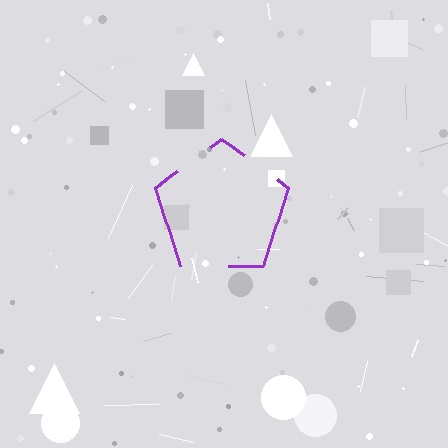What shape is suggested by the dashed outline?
The dashed outline suggests a pentagon.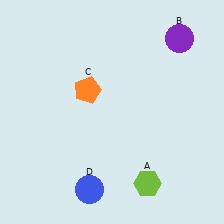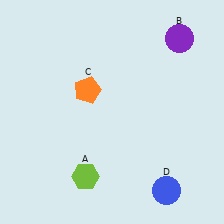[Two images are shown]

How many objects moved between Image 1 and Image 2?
2 objects moved between the two images.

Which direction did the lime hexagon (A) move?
The lime hexagon (A) moved left.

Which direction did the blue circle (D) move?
The blue circle (D) moved right.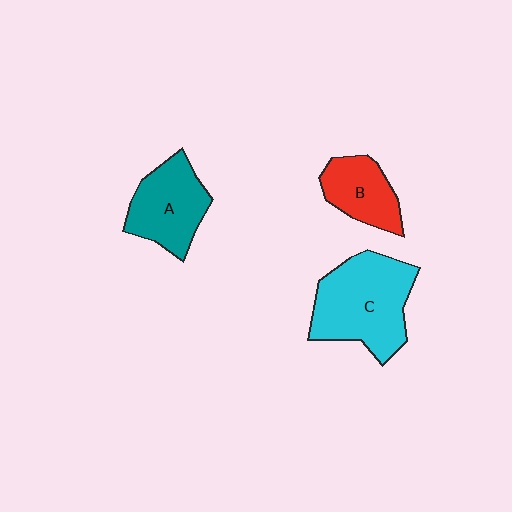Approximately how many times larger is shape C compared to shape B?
Approximately 1.9 times.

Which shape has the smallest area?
Shape B (red).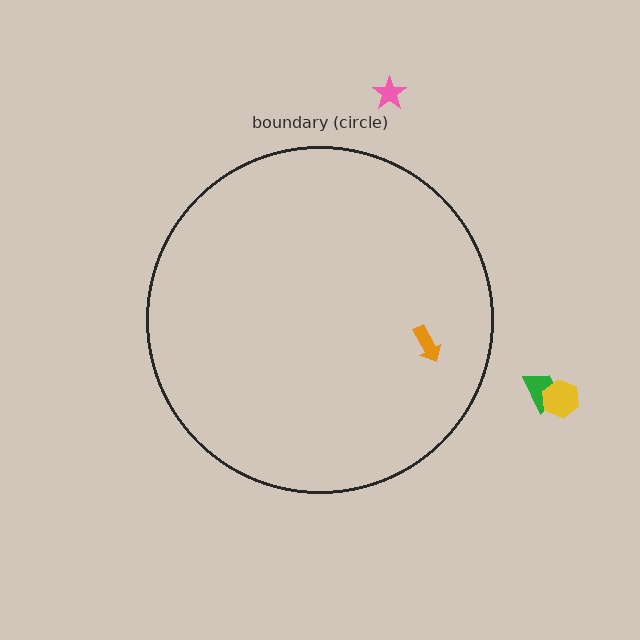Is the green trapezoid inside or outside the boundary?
Outside.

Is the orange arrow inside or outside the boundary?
Inside.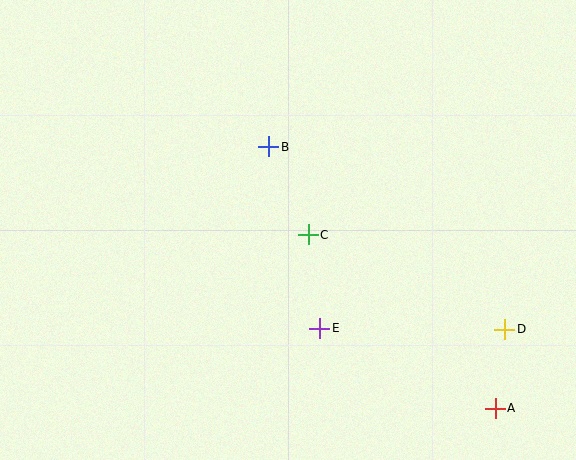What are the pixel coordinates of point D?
Point D is at (505, 329).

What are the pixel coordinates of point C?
Point C is at (308, 235).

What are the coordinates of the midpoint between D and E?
The midpoint between D and E is at (412, 329).